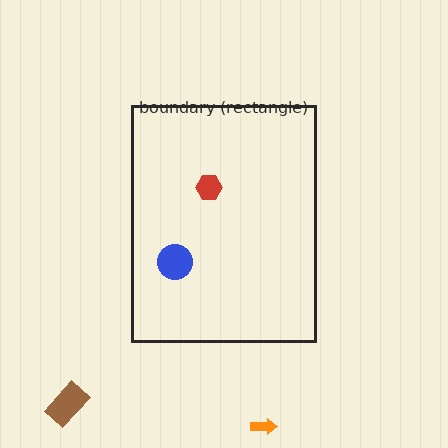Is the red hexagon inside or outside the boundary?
Inside.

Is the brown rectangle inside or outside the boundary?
Outside.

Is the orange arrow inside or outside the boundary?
Outside.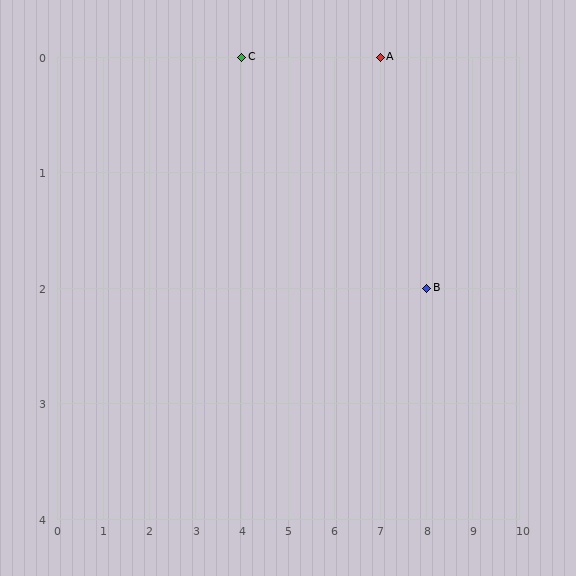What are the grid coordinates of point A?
Point A is at grid coordinates (7, 0).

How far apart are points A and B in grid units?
Points A and B are 1 column and 2 rows apart (about 2.2 grid units diagonally).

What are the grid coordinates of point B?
Point B is at grid coordinates (8, 2).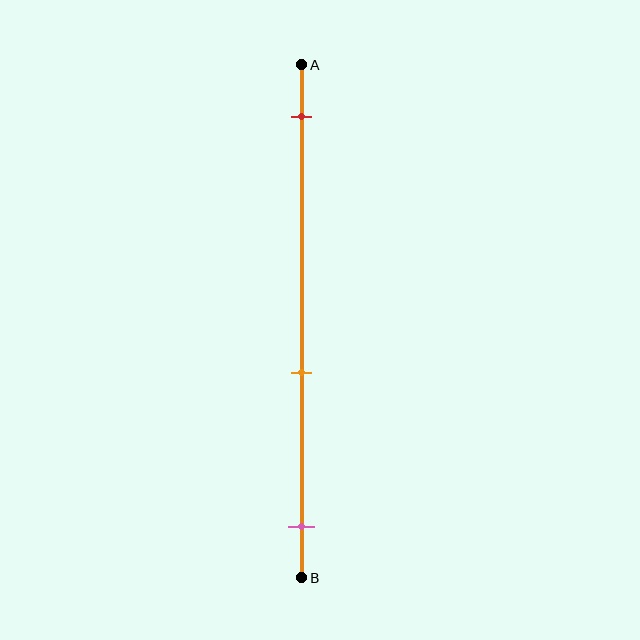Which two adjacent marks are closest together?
The orange and pink marks are the closest adjacent pair.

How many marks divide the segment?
There are 3 marks dividing the segment.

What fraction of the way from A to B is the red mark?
The red mark is approximately 10% (0.1) of the way from A to B.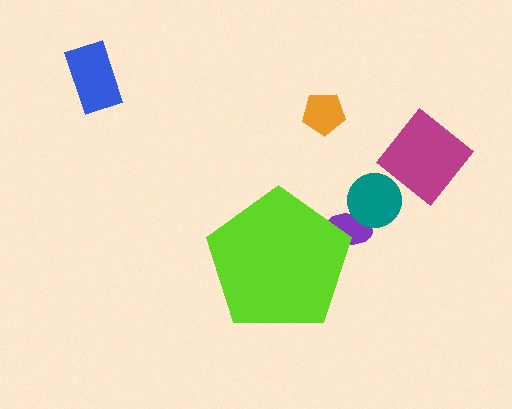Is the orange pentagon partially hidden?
No, the orange pentagon is fully visible.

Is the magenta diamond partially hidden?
No, the magenta diamond is fully visible.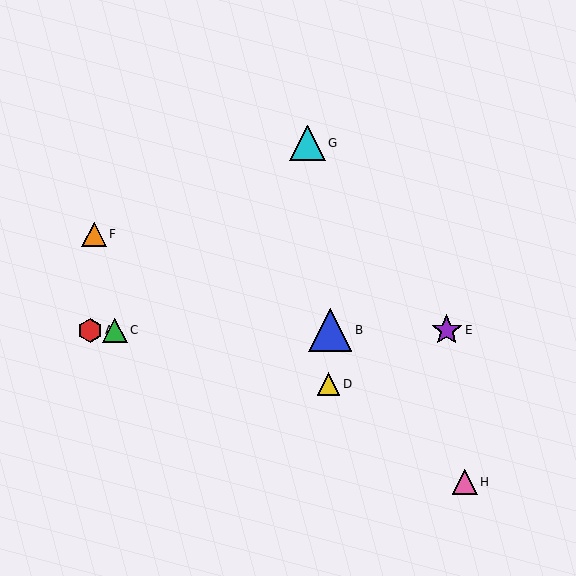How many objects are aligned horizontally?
4 objects (A, B, C, E) are aligned horizontally.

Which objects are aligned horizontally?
Objects A, B, C, E are aligned horizontally.